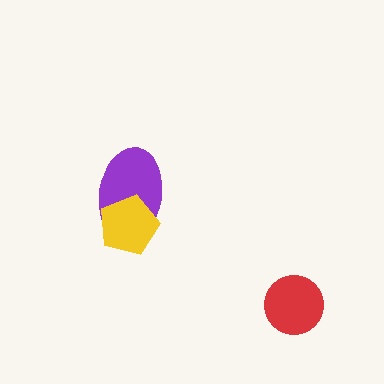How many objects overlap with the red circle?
0 objects overlap with the red circle.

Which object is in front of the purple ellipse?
The yellow pentagon is in front of the purple ellipse.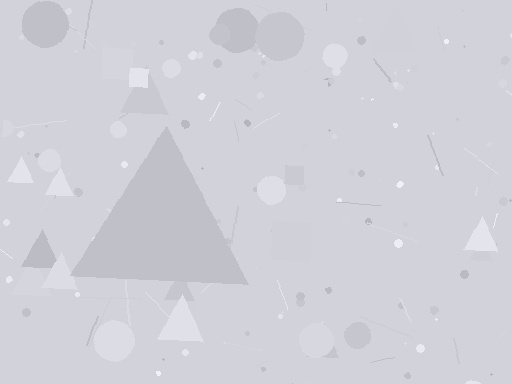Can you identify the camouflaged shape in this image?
The camouflaged shape is a triangle.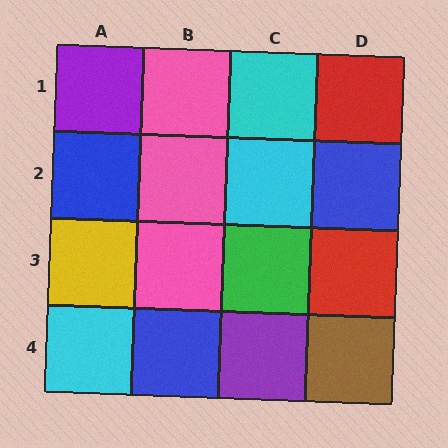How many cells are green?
1 cell is green.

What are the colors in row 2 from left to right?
Blue, pink, cyan, blue.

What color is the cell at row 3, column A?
Yellow.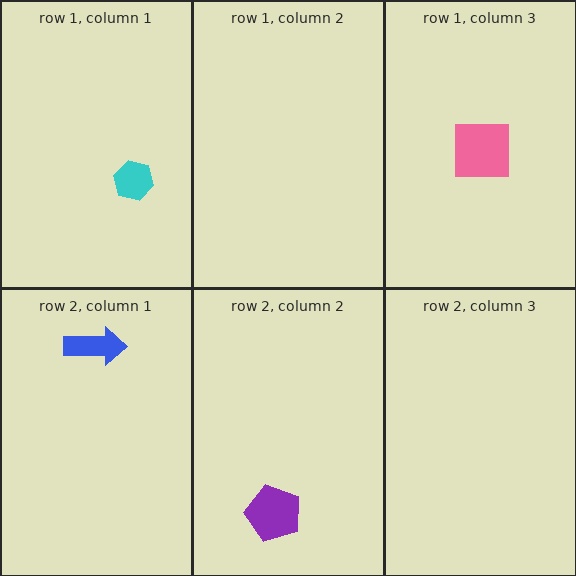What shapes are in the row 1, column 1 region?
The cyan hexagon.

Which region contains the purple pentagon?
The row 2, column 2 region.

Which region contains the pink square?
The row 1, column 3 region.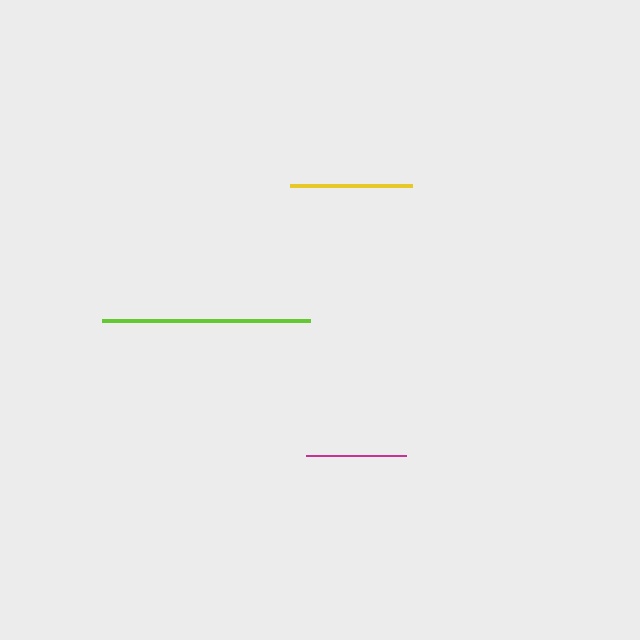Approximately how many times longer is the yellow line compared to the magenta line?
The yellow line is approximately 1.2 times the length of the magenta line.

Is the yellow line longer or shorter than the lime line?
The lime line is longer than the yellow line.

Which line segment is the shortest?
The magenta line is the shortest at approximately 100 pixels.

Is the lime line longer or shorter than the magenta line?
The lime line is longer than the magenta line.